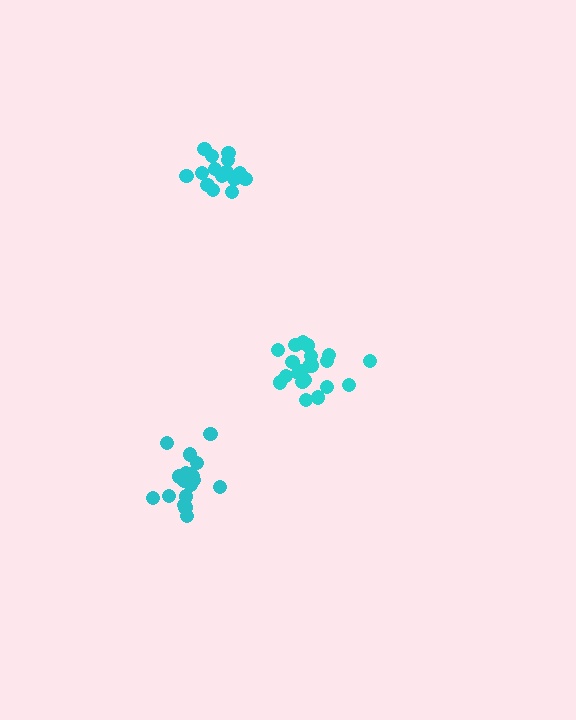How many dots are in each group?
Group 1: 19 dots, Group 2: 21 dots, Group 3: 15 dots (55 total).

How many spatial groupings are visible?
There are 3 spatial groupings.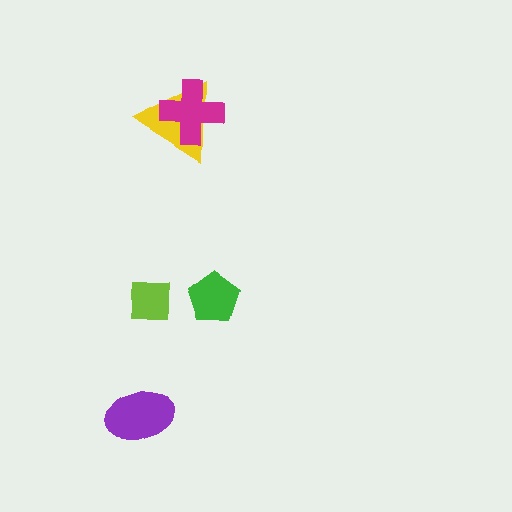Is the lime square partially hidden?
No, no other shape covers it.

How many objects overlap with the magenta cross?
1 object overlaps with the magenta cross.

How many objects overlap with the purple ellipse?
0 objects overlap with the purple ellipse.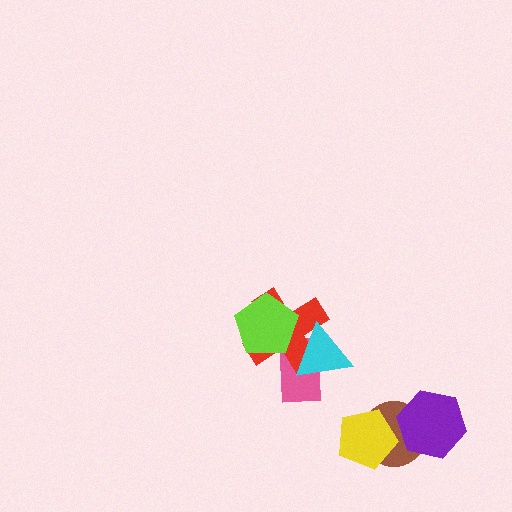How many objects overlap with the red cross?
3 objects overlap with the red cross.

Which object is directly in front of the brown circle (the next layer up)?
The yellow pentagon is directly in front of the brown circle.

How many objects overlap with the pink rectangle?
3 objects overlap with the pink rectangle.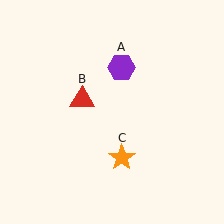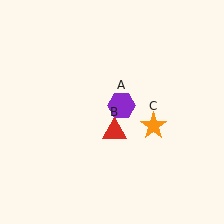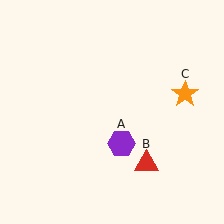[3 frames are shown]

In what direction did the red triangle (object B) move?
The red triangle (object B) moved down and to the right.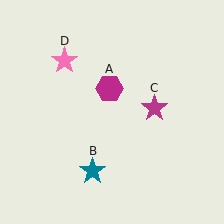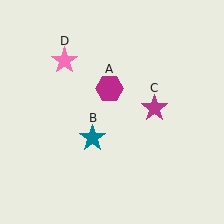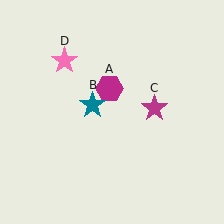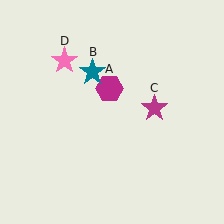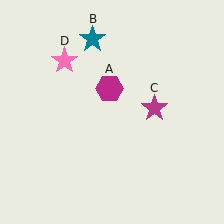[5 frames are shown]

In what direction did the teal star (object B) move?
The teal star (object B) moved up.